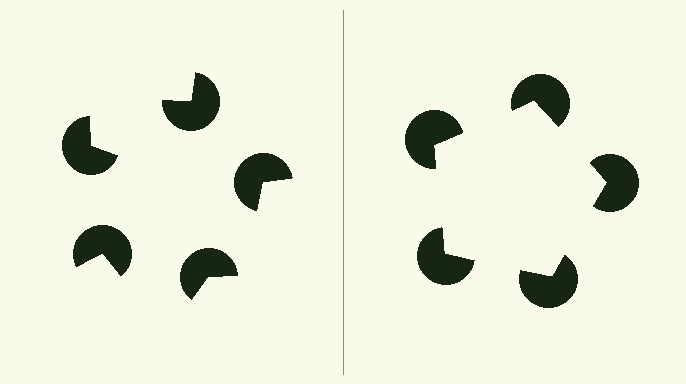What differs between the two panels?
The pac-man discs are positioned identically on both sides; only the wedge orientations differ. On the right they align to a pentagon; on the left they are misaligned.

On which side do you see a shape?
An illusory pentagon appears on the right side. On the left side the wedge cuts are rotated, so no coherent shape forms.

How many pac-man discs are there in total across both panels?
10 — 5 on each side.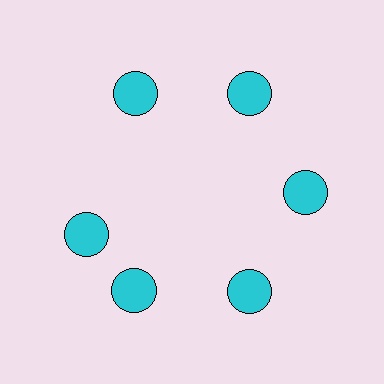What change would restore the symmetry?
The symmetry would be restored by rotating it back into even spacing with its neighbors so that all 6 circles sit at equal angles and equal distance from the center.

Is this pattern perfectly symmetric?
No. The 6 cyan circles are arranged in a ring, but one element near the 9 o'clock position is rotated out of alignment along the ring, breaking the 6-fold rotational symmetry.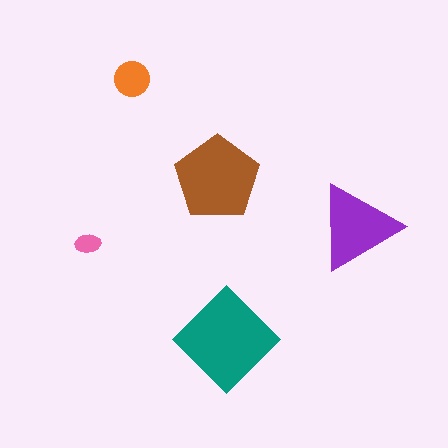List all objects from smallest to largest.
The pink ellipse, the orange circle, the purple triangle, the brown pentagon, the teal diamond.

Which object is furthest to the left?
The pink ellipse is leftmost.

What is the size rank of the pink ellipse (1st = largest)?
5th.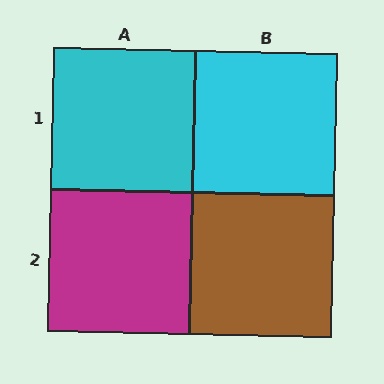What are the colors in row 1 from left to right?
Cyan, cyan.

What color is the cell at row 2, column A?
Magenta.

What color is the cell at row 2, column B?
Brown.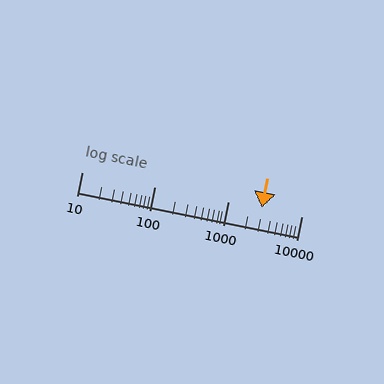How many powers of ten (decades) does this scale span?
The scale spans 3 decades, from 10 to 10000.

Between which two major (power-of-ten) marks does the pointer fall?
The pointer is between 1000 and 10000.